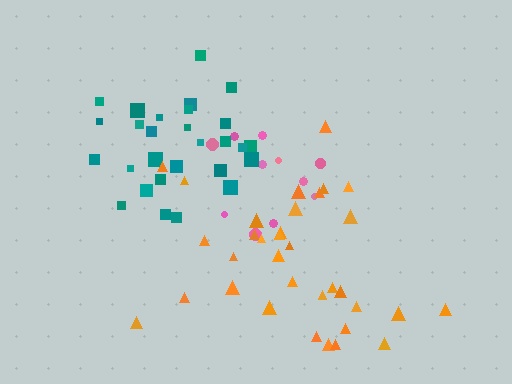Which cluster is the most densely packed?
Teal.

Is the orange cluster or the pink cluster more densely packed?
Orange.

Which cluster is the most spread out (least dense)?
Pink.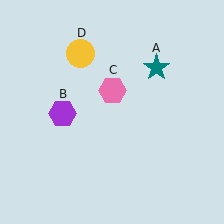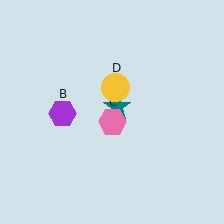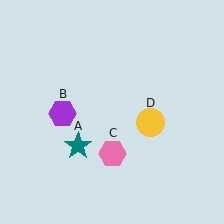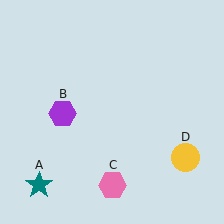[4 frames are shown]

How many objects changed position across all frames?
3 objects changed position: teal star (object A), pink hexagon (object C), yellow circle (object D).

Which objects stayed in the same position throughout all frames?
Purple hexagon (object B) remained stationary.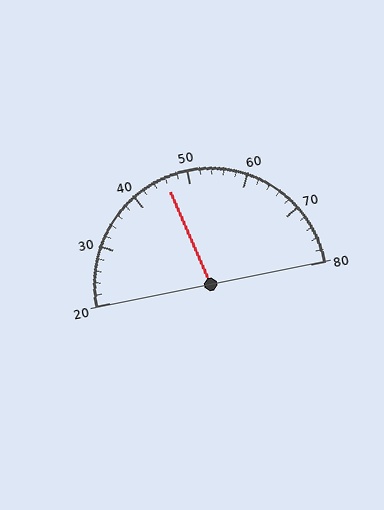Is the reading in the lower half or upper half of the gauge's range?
The reading is in the lower half of the range (20 to 80).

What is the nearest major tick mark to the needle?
The nearest major tick mark is 50.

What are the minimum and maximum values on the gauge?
The gauge ranges from 20 to 80.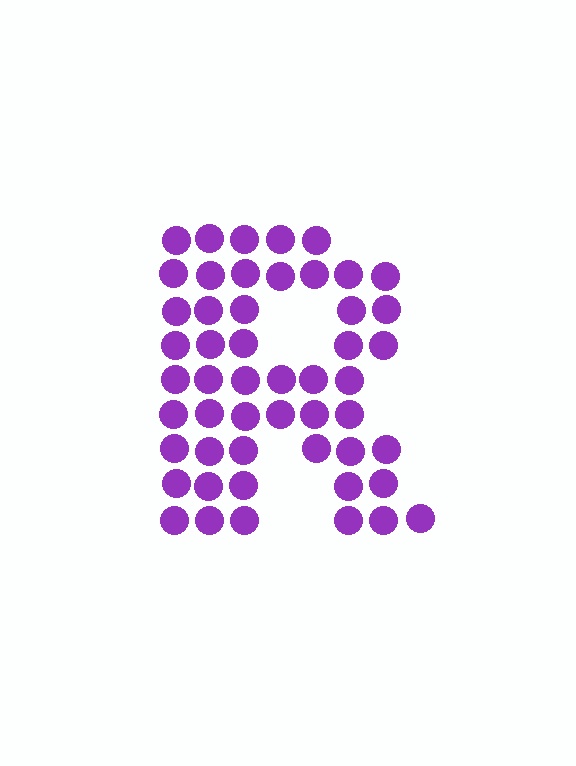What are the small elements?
The small elements are circles.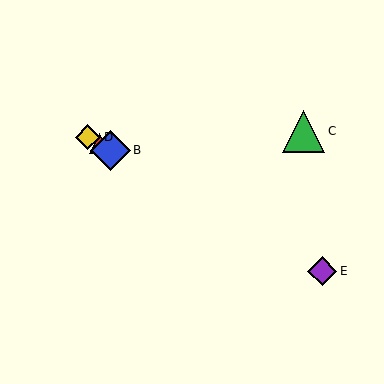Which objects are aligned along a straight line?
Objects A, B, D, E are aligned along a straight line.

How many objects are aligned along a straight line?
4 objects (A, B, D, E) are aligned along a straight line.